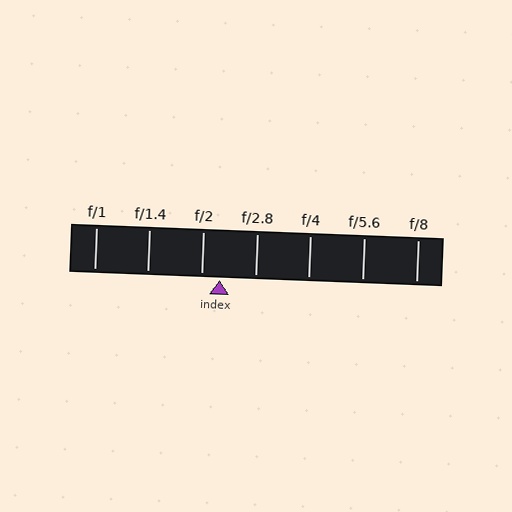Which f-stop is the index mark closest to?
The index mark is closest to f/2.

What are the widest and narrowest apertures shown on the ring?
The widest aperture shown is f/1 and the narrowest is f/8.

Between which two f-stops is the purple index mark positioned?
The index mark is between f/2 and f/2.8.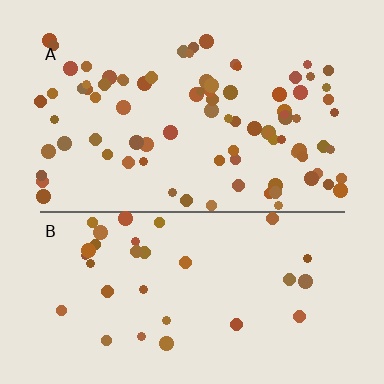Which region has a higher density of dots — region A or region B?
A (the top).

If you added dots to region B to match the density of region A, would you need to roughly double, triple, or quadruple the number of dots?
Approximately triple.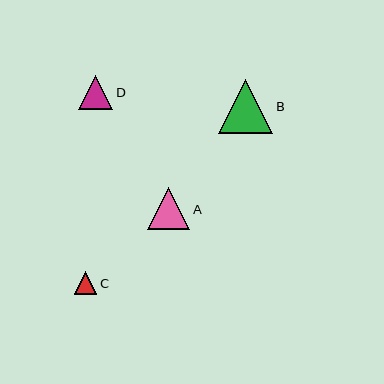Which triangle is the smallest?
Triangle C is the smallest with a size of approximately 22 pixels.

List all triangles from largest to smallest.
From largest to smallest: B, A, D, C.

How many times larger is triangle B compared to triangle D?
Triangle B is approximately 1.6 times the size of triangle D.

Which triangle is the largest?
Triangle B is the largest with a size of approximately 54 pixels.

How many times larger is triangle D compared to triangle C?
Triangle D is approximately 1.5 times the size of triangle C.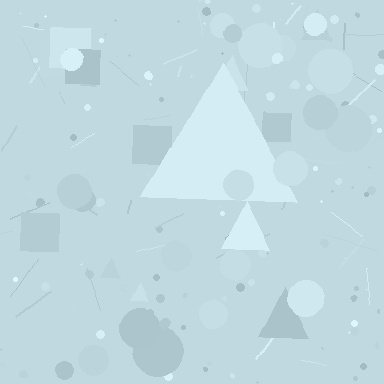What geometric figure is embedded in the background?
A triangle is embedded in the background.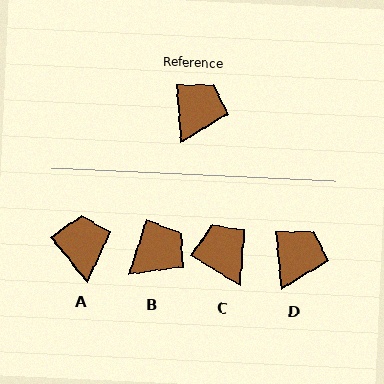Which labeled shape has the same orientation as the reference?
D.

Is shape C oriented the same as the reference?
No, it is off by about 54 degrees.